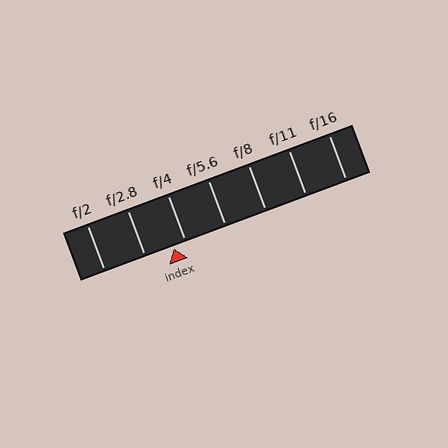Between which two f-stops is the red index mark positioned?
The index mark is between f/2.8 and f/4.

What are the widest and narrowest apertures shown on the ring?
The widest aperture shown is f/2 and the narrowest is f/16.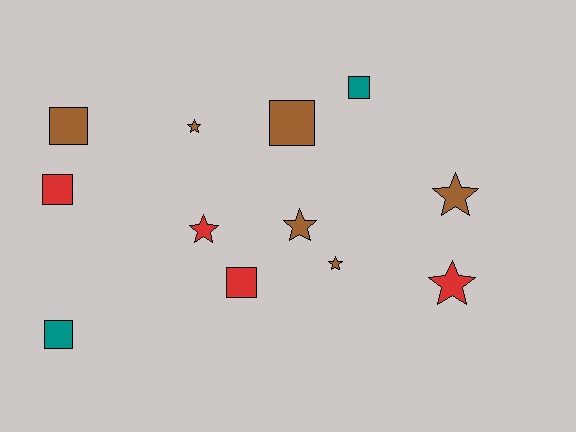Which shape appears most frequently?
Square, with 6 objects.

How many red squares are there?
There are 2 red squares.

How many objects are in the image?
There are 12 objects.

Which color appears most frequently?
Brown, with 6 objects.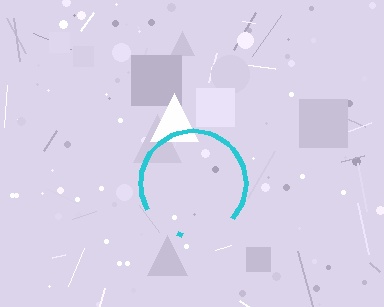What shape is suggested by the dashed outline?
The dashed outline suggests a circle.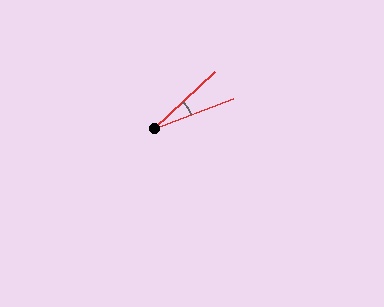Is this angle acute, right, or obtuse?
It is acute.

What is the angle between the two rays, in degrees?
Approximately 22 degrees.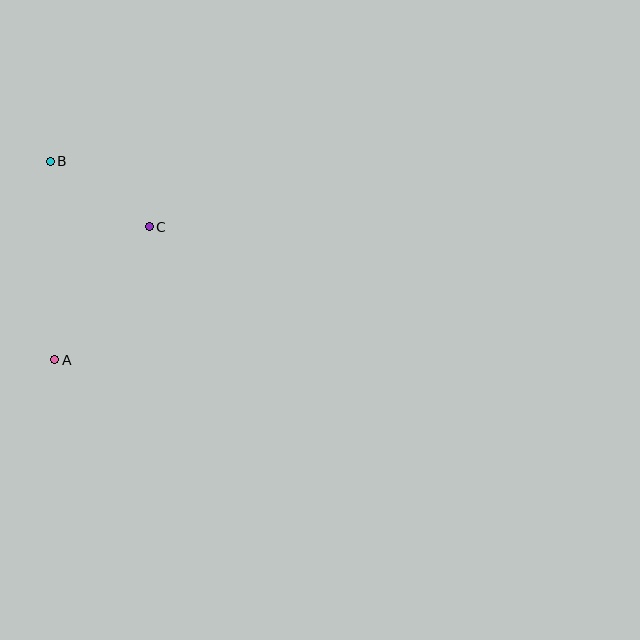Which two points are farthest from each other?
Points A and B are farthest from each other.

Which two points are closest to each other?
Points B and C are closest to each other.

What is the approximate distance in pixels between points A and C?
The distance between A and C is approximately 163 pixels.